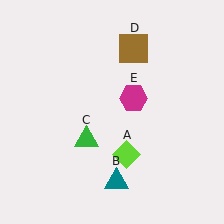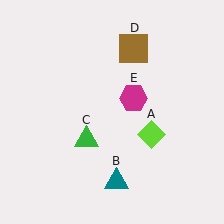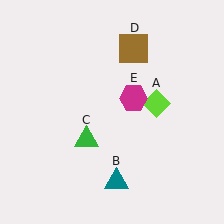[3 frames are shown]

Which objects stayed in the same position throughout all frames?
Teal triangle (object B) and green triangle (object C) and brown square (object D) and magenta hexagon (object E) remained stationary.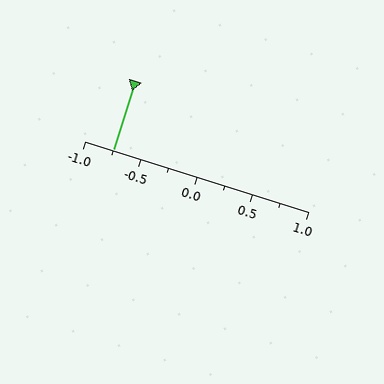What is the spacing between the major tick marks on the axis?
The major ticks are spaced 0.5 apart.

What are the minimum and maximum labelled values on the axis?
The axis runs from -1.0 to 1.0.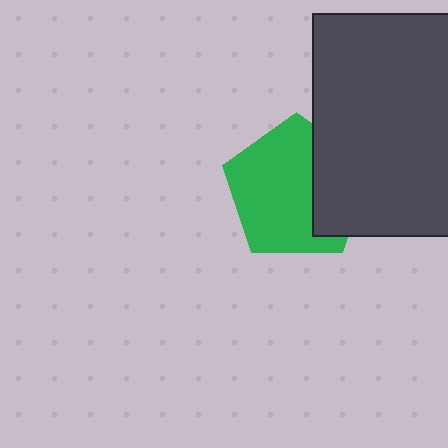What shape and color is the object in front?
The object in front is a dark gray rectangle.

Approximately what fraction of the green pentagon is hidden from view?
Roughly 32% of the green pentagon is hidden behind the dark gray rectangle.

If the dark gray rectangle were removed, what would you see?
You would see the complete green pentagon.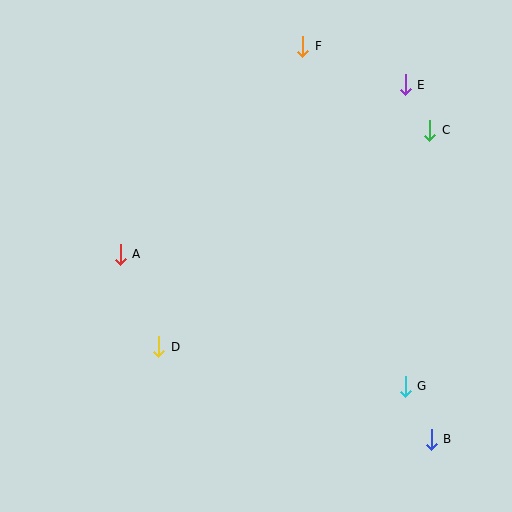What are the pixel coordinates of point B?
Point B is at (431, 439).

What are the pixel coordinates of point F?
Point F is at (303, 46).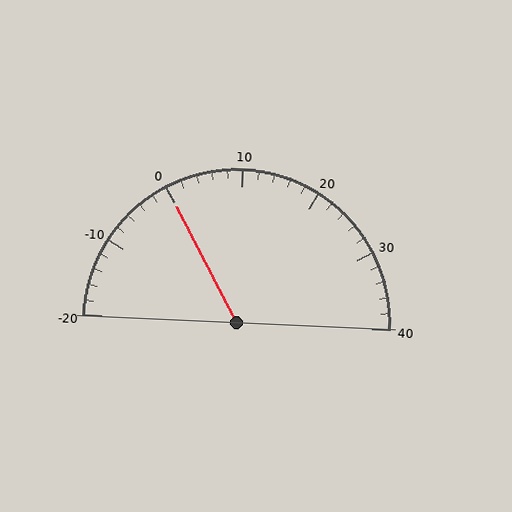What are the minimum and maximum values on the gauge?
The gauge ranges from -20 to 40.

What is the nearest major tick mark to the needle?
The nearest major tick mark is 0.